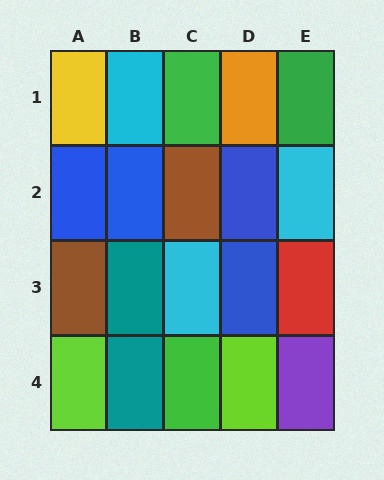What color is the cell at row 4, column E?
Purple.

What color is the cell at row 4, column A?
Lime.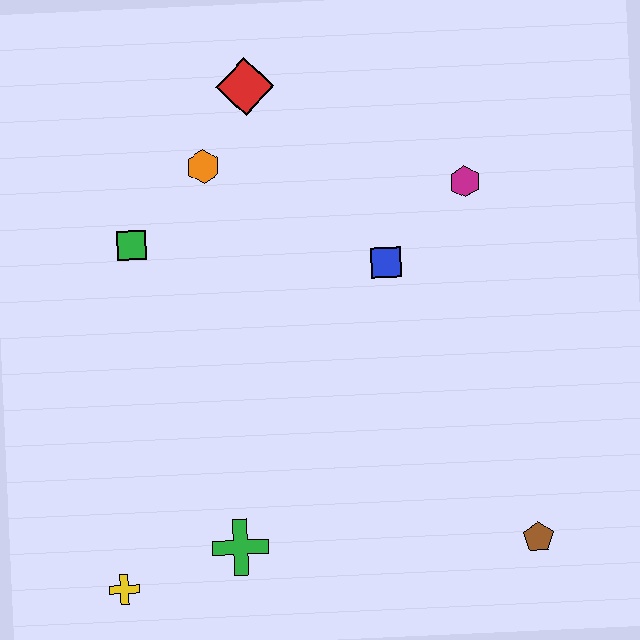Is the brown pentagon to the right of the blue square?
Yes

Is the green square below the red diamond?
Yes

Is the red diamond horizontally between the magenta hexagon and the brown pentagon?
No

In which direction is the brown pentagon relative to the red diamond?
The brown pentagon is below the red diamond.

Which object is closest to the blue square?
The magenta hexagon is closest to the blue square.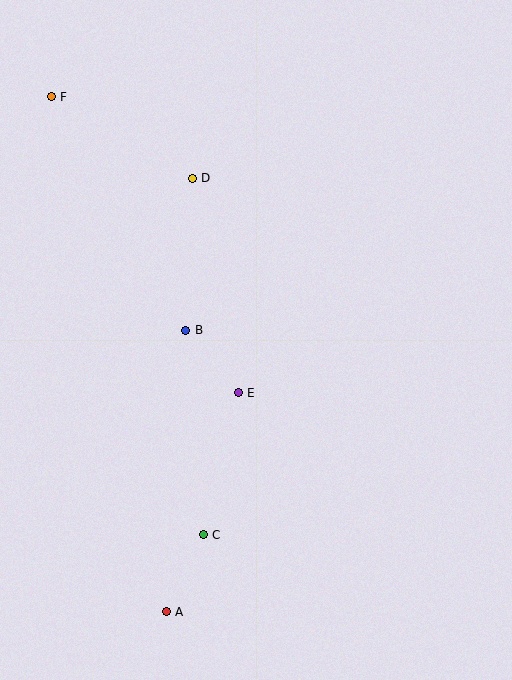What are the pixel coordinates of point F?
Point F is at (51, 97).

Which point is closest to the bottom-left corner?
Point A is closest to the bottom-left corner.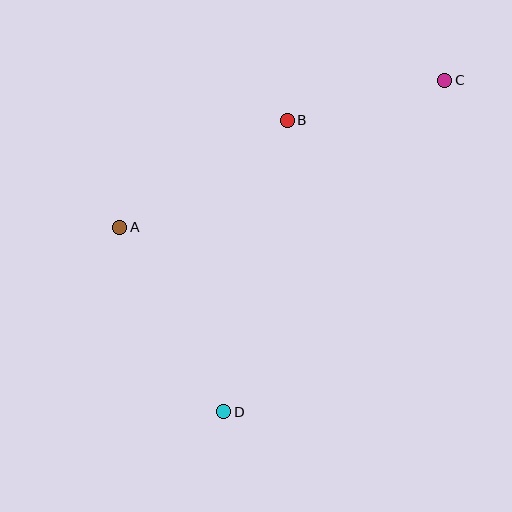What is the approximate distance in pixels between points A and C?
The distance between A and C is approximately 357 pixels.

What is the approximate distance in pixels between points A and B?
The distance between A and B is approximately 199 pixels.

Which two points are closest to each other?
Points B and C are closest to each other.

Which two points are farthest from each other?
Points C and D are farthest from each other.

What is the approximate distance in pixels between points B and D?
The distance between B and D is approximately 299 pixels.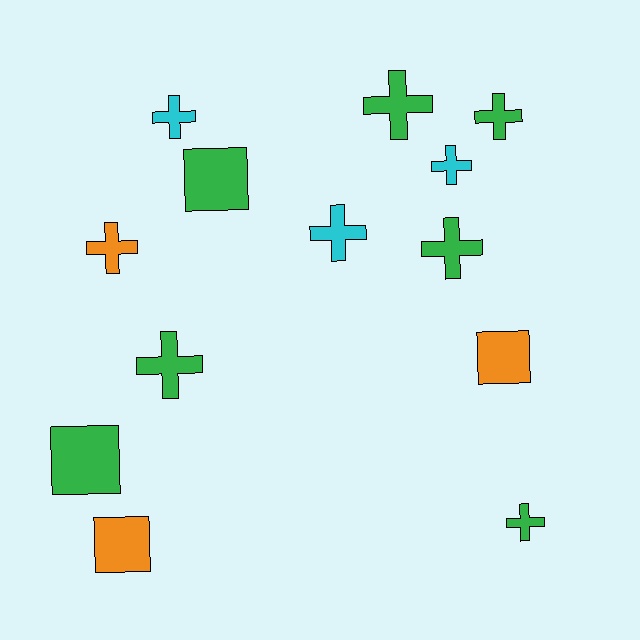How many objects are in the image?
There are 13 objects.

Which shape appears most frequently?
Cross, with 9 objects.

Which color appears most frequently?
Green, with 7 objects.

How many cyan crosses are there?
There are 3 cyan crosses.